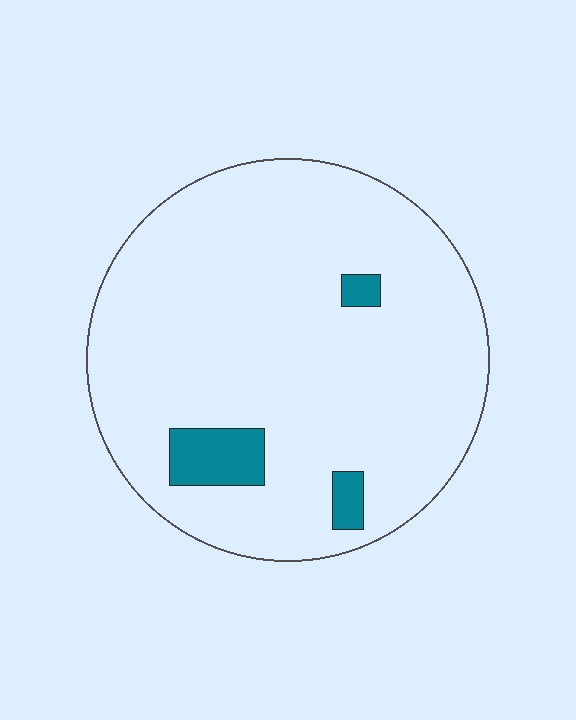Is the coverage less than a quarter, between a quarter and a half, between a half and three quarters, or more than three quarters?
Less than a quarter.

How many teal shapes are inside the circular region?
3.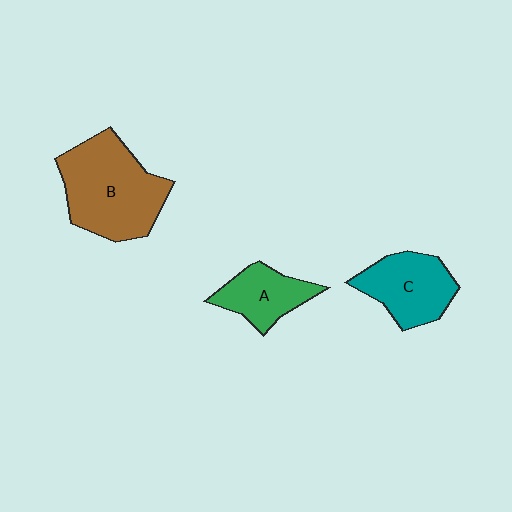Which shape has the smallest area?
Shape A (green).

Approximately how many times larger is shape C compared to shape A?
Approximately 1.3 times.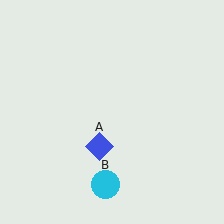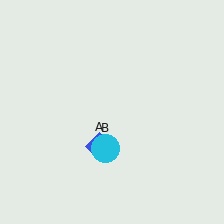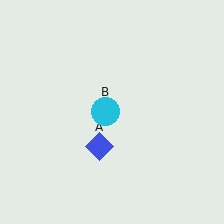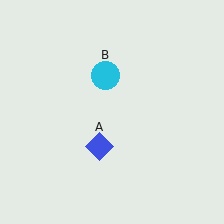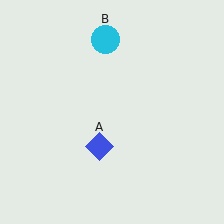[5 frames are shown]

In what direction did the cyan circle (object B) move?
The cyan circle (object B) moved up.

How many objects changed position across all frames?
1 object changed position: cyan circle (object B).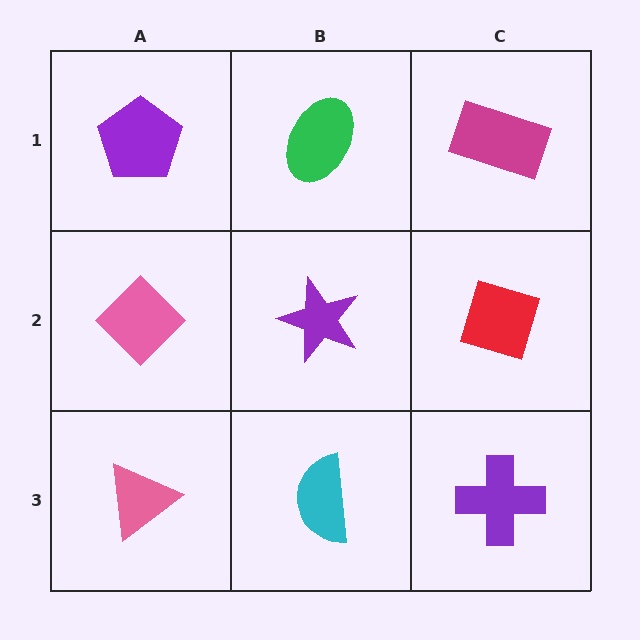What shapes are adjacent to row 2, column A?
A purple pentagon (row 1, column A), a pink triangle (row 3, column A), a purple star (row 2, column B).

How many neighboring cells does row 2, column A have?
3.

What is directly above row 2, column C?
A magenta rectangle.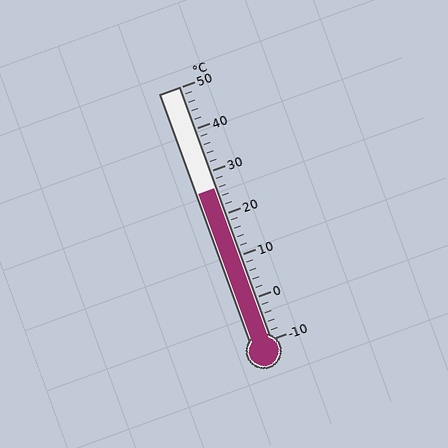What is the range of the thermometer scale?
The thermometer scale ranges from -10°C to 50°C.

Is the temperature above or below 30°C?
The temperature is below 30°C.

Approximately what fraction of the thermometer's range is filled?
The thermometer is filled to approximately 60% of its range.